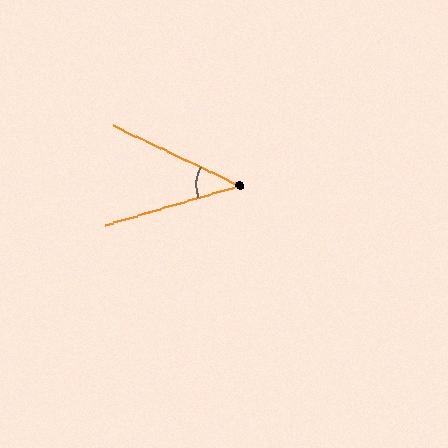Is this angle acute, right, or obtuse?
It is acute.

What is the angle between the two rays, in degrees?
Approximately 42 degrees.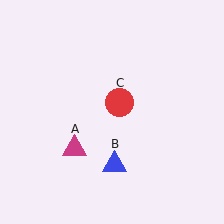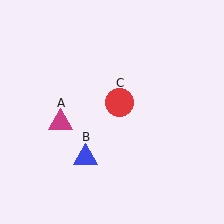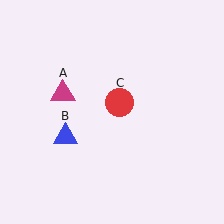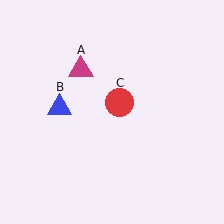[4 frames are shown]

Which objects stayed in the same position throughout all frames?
Red circle (object C) remained stationary.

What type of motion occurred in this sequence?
The magenta triangle (object A), blue triangle (object B) rotated clockwise around the center of the scene.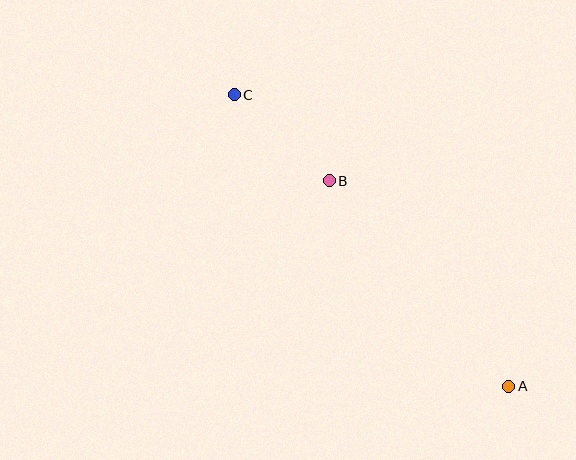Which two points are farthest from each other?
Points A and C are farthest from each other.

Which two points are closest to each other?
Points B and C are closest to each other.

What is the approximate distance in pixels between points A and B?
The distance between A and B is approximately 273 pixels.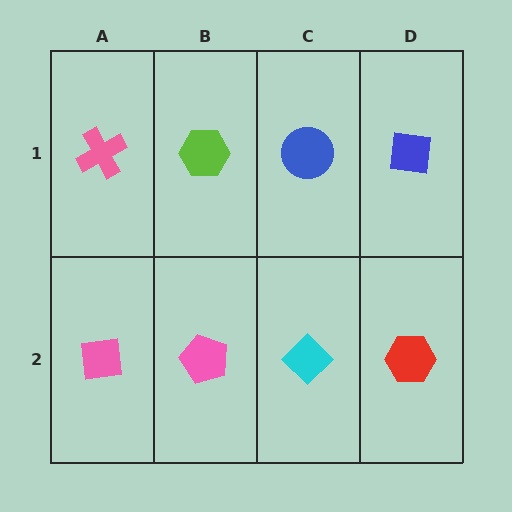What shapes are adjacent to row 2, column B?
A lime hexagon (row 1, column B), a pink square (row 2, column A), a cyan diamond (row 2, column C).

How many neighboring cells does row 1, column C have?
3.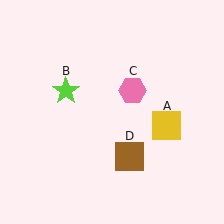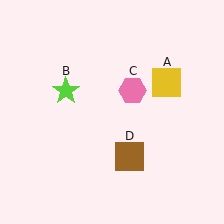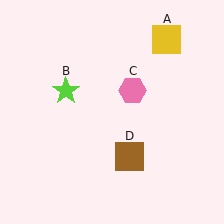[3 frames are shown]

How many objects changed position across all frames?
1 object changed position: yellow square (object A).